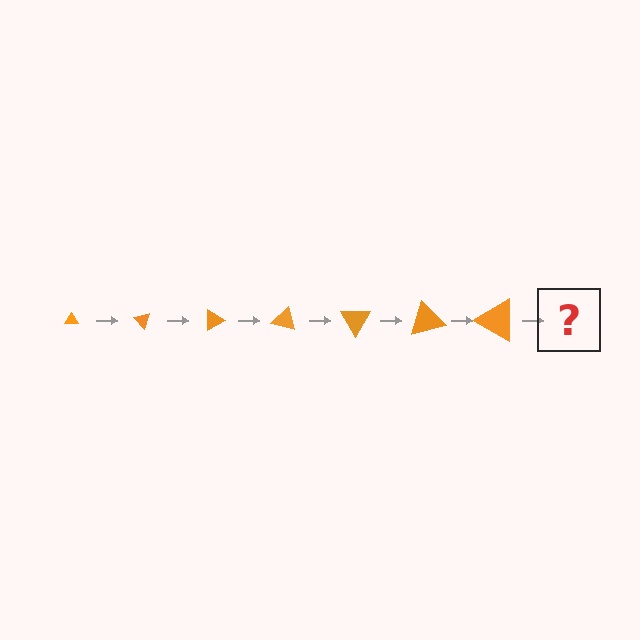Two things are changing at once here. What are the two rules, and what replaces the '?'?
The two rules are that the triangle grows larger each step and it rotates 45 degrees each step. The '?' should be a triangle, larger than the previous one and rotated 315 degrees from the start.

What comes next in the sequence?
The next element should be a triangle, larger than the previous one and rotated 315 degrees from the start.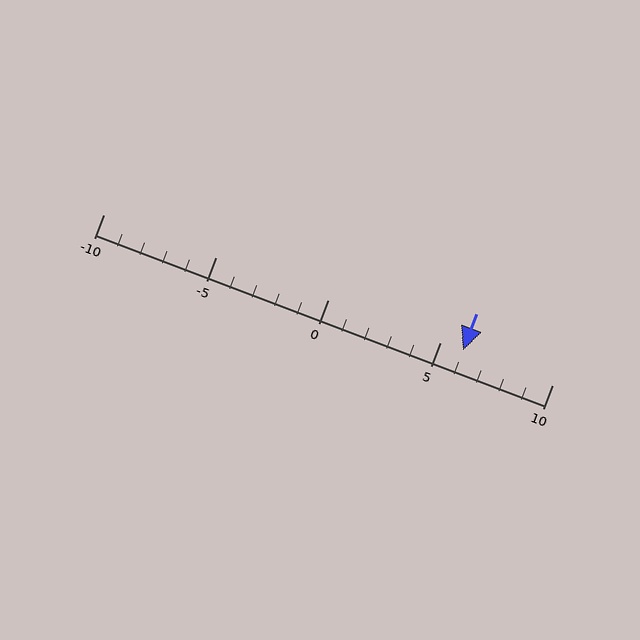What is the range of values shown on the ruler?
The ruler shows values from -10 to 10.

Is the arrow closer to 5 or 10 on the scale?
The arrow is closer to 5.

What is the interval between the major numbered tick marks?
The major tick marks are spaced 5 units apart.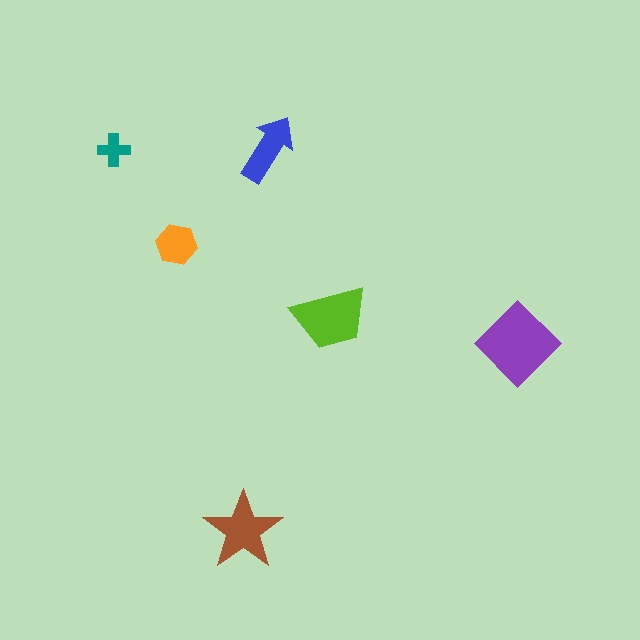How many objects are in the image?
There are 6 objects in the image.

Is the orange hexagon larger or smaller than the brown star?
Smaller.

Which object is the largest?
The purple diamond.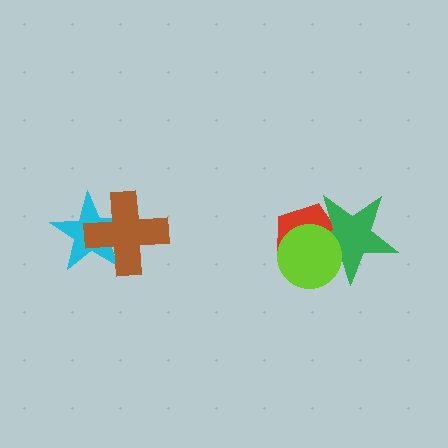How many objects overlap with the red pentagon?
2 objects overlap with the red pentagon.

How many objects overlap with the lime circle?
2 objects overlap with the lime circle.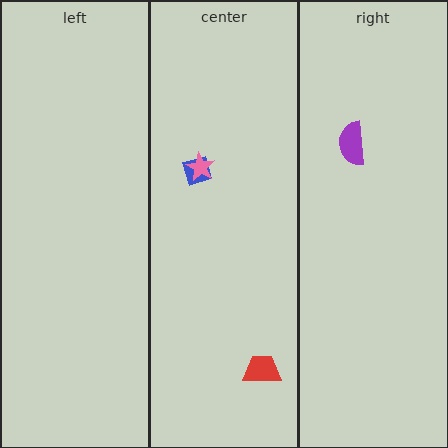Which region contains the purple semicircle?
The right region.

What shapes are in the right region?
The purple semicircle.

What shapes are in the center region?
The blue diamond, the red trapezoid, the pink star.